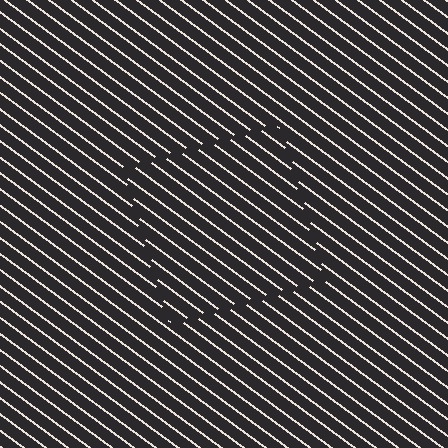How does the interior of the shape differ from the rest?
The interior of the shape contains the same grating, shifted by half a period — the contour is defined by the phase discontinuity where line-ends from the inner and outer gratings abut.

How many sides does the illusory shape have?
4 sides — the line-ends trace a square.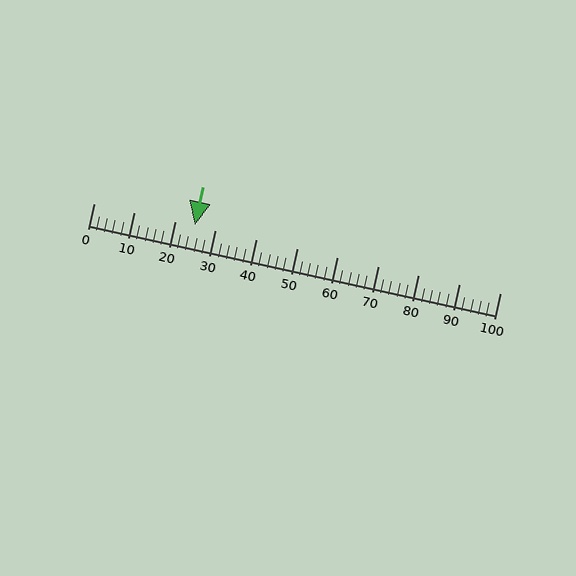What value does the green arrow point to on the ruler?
The green arrow points to approximately 25.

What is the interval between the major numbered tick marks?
The major tick marks are spaced 10 units apart.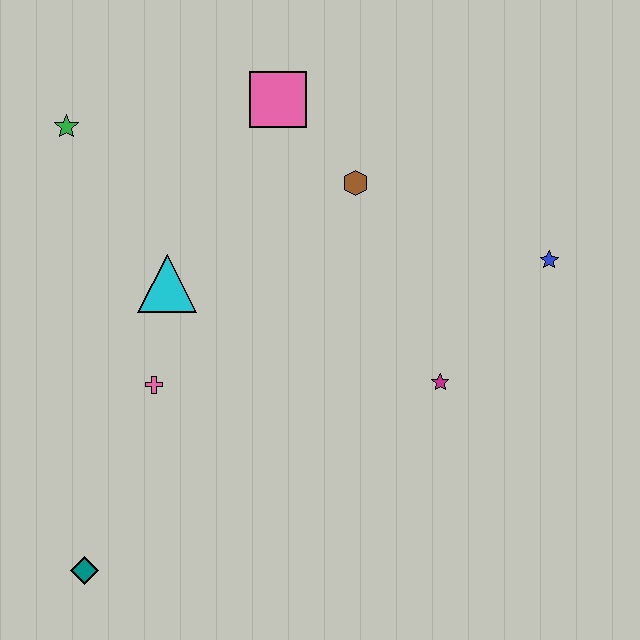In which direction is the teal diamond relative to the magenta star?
The teal diamond is to the left of the magenta star.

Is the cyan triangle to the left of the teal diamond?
No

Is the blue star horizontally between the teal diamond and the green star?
No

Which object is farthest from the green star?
The blue star is farthest from the green star.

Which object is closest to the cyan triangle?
The pink cross is closest to the cyan triangle.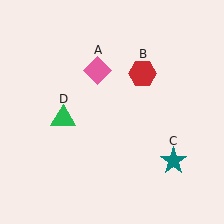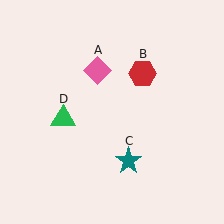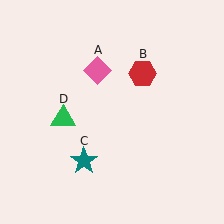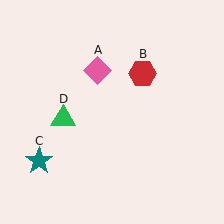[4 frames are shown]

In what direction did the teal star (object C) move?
The teal star (object C) moved left.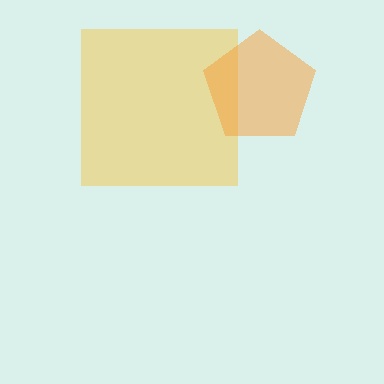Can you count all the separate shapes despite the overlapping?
Yes, there are 2 separate shapes.